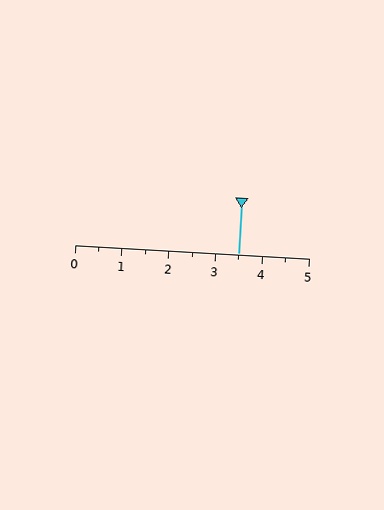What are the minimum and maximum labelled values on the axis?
The axis runs from 0 to 5.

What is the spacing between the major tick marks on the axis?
The major ticks are spaced 1 apart.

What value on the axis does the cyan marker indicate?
The marker indicates approximately 3.5.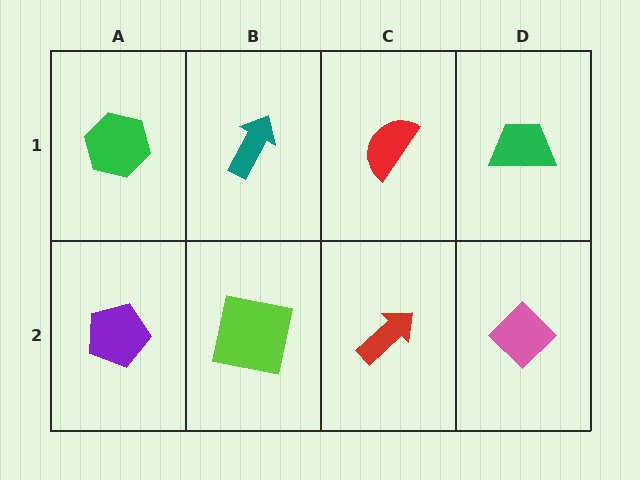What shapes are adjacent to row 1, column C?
A red arrow (row 2, column C), a teal arrow (row 1, column B), a green trapezoid (row 1, column D).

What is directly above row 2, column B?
A teal arrow.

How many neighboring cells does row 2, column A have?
2.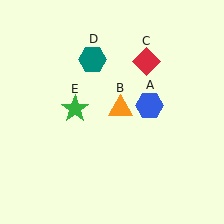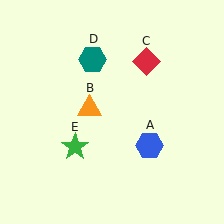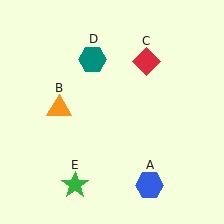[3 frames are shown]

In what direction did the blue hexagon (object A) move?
The blue hexagon (object A) moved down.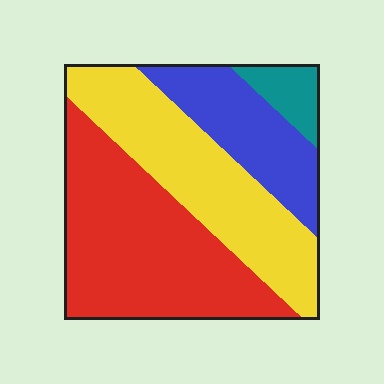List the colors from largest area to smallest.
From largest to smallest: red, yellow, blue, teal.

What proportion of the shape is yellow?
Yellow covers around 35% of the shape.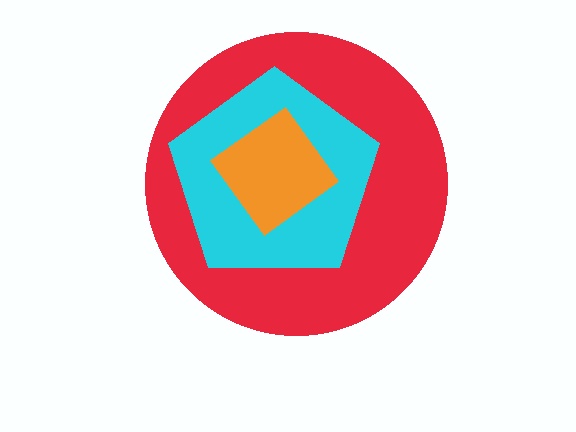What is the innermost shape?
The orange diamond.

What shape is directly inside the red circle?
The cyan pentagon.